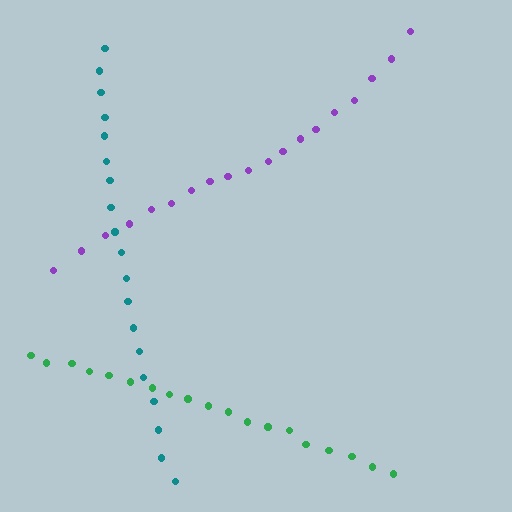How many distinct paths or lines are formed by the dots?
There are 3 distinct paths.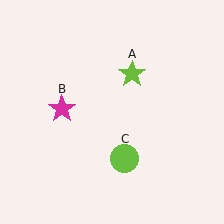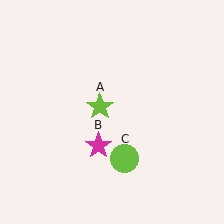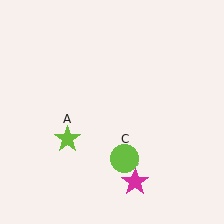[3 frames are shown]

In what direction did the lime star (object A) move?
The lime star (object A) moved down and to the left.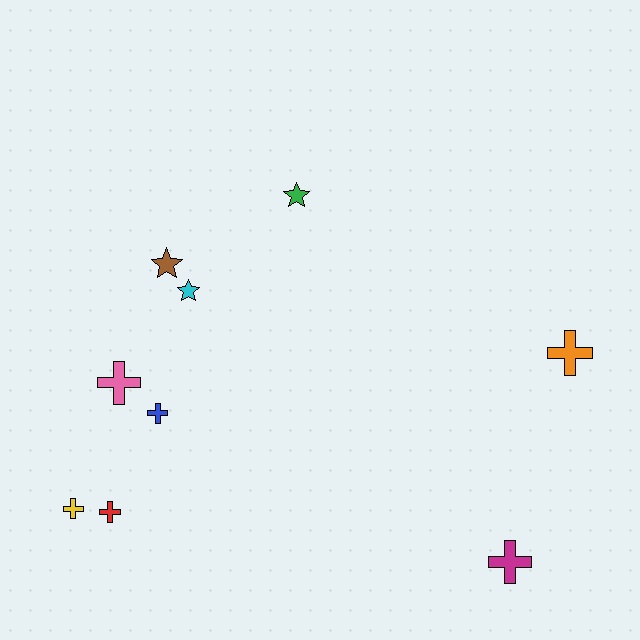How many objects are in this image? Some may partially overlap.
There are 9 objects.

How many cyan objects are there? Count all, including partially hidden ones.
There is 1 cyan object.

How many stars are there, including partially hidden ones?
There are 3 stars.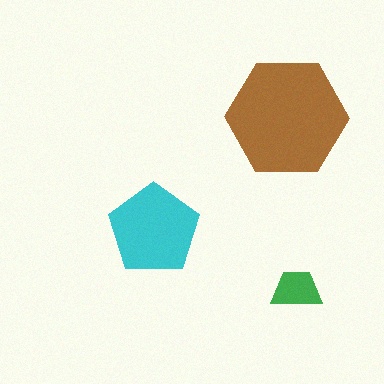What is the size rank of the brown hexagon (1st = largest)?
1st.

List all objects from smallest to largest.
The green trapezoid, the cyan pentagon, the brown hexagon.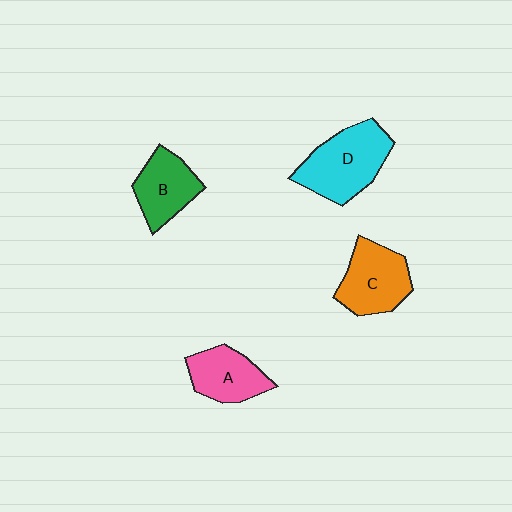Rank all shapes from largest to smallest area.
From largest to smallest: D (cyan), C (orange), B (green), A (pink).